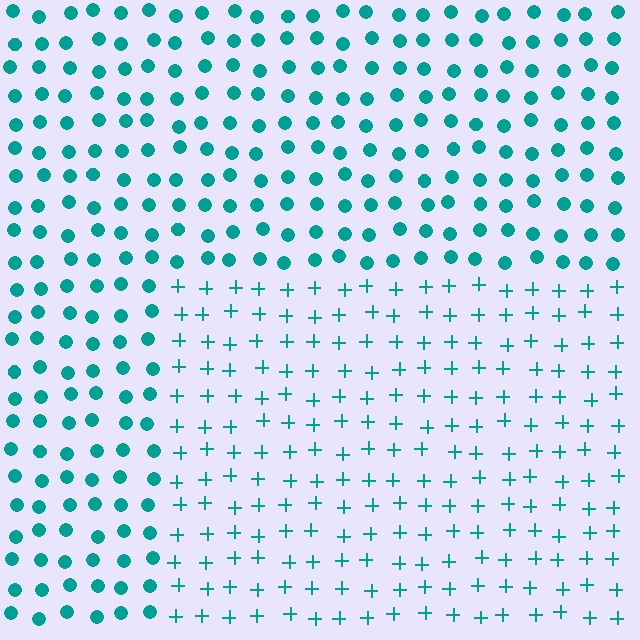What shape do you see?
I see a rectangle.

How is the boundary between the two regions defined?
The boundary is defined by a change in element shape: plus signs inside vs. circles outside. All elements share the same color and spacing.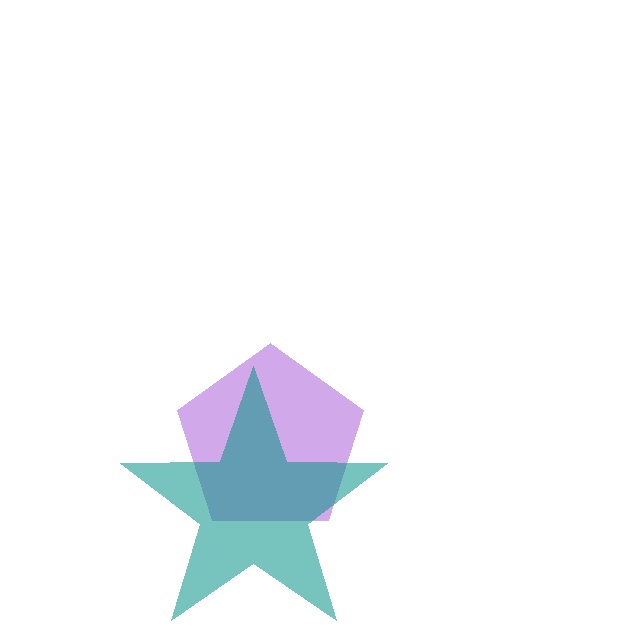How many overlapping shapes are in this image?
There are 2 overlapping shapes in the image.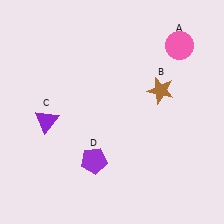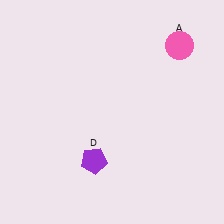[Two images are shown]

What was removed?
The brown star (B), the purple triangle (C) were removed in Image 2.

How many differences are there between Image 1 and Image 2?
There are 2 differences between the two images.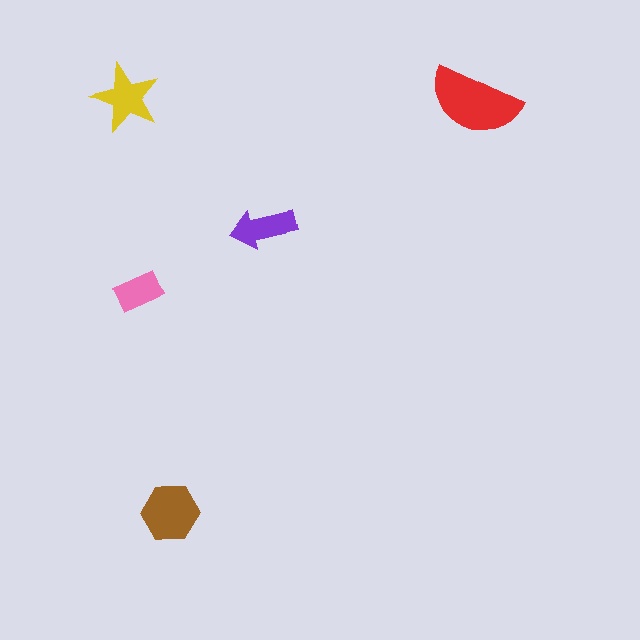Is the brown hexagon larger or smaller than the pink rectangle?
Larger.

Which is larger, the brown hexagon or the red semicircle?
The red semicircle.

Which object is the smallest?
The pink rectangle.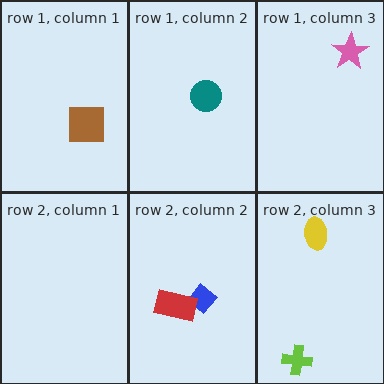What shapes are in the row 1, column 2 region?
The teal circle.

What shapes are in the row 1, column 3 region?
The pink star.